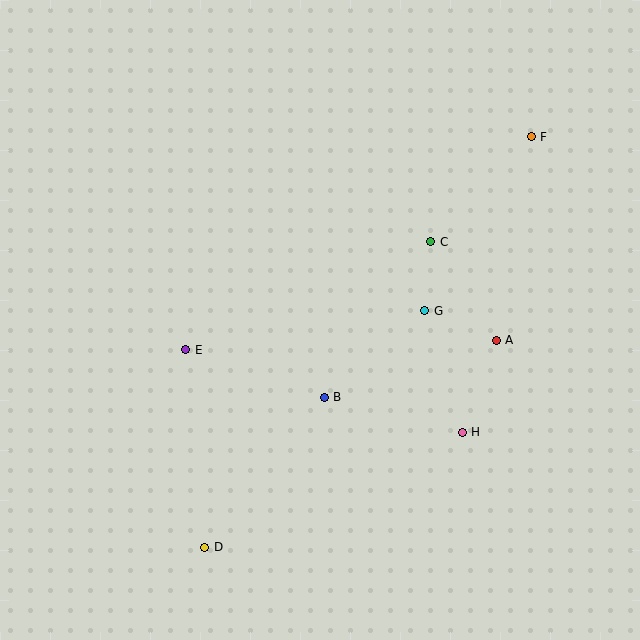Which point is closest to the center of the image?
Point B at (324, 397) is closest to the center.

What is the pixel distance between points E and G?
The distance between E and G is 242 pixels.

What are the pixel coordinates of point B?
Point B is at (324, 397).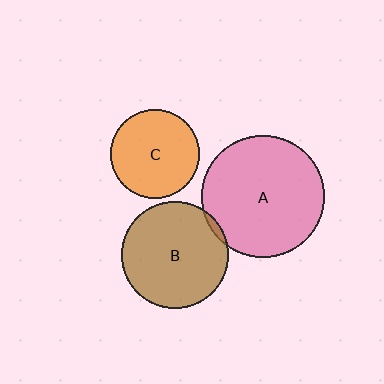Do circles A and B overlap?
Yes.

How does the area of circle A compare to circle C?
Approximately 1.9 times.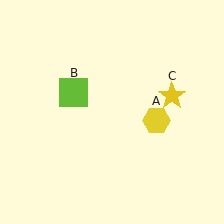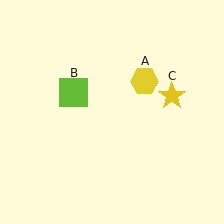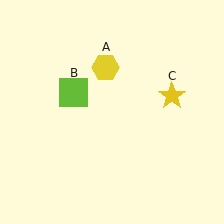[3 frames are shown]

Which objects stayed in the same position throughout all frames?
Lime square (object B) and yellow star (object C) remained stationary.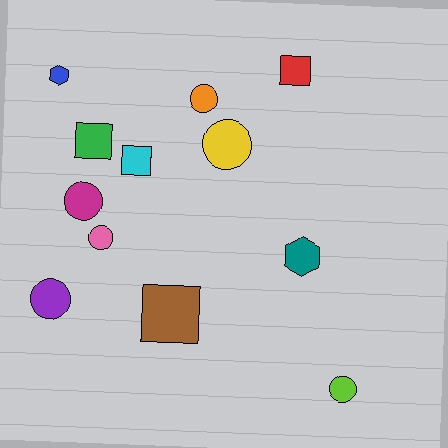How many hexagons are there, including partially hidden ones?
There are 2 hexagons.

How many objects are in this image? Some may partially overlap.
There are 12 objects.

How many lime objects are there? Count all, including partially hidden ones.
There is 1 lime object.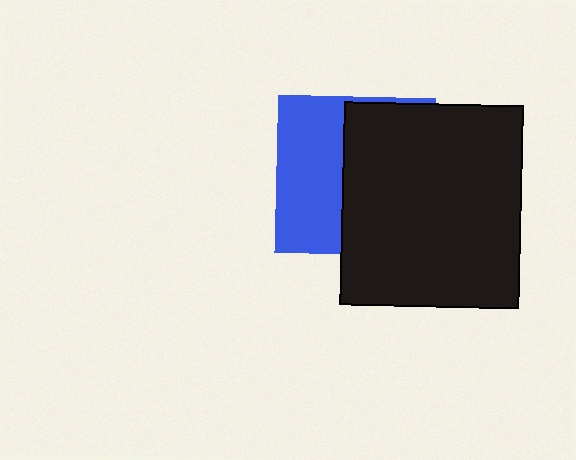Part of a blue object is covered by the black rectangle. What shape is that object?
It is a square.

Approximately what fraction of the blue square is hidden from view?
Roughly 57% of the blue square is hidden behind the black rectangle.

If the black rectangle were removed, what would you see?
You would see the complete blue square.